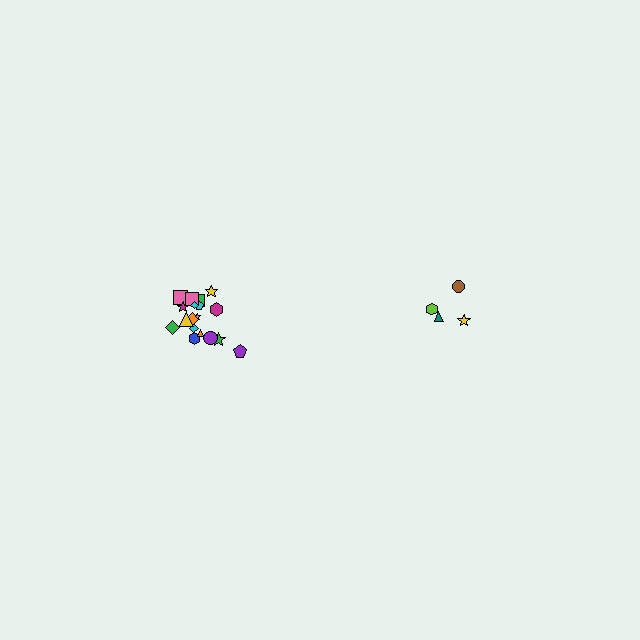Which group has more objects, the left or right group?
The left group.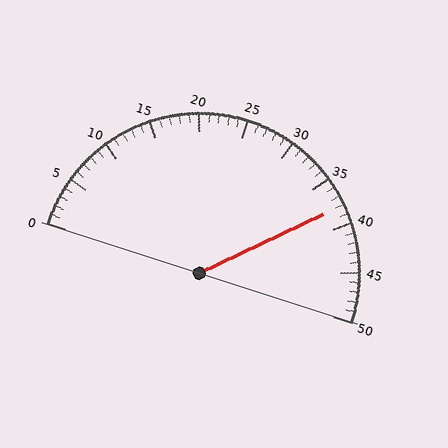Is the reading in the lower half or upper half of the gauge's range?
The reading is in the upper half of the range (0 to 50).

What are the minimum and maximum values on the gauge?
The gauge ranges from 0 to 50.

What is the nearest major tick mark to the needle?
The nearest major tick mark is 40.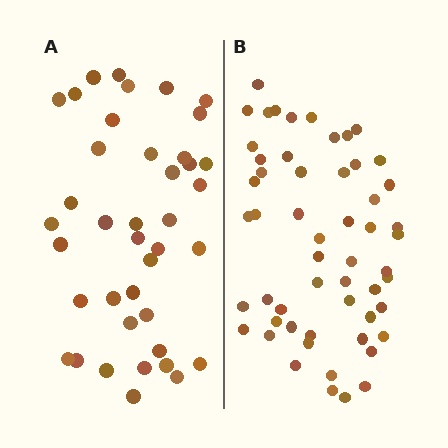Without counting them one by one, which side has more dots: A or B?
Region B (the right region) has more dots.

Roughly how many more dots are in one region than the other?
Region B has approximately 15 more dots than region A.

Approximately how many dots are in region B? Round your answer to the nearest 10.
About 60 dots. (The exact count is 55, which rounds to 60.)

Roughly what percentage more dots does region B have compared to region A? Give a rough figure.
About 40% more.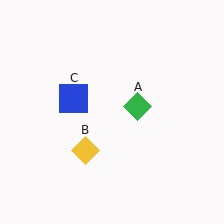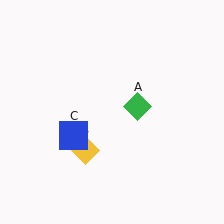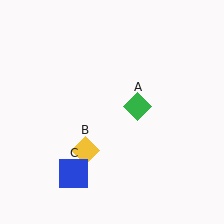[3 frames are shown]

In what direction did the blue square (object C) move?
The blue square (object C) moved down.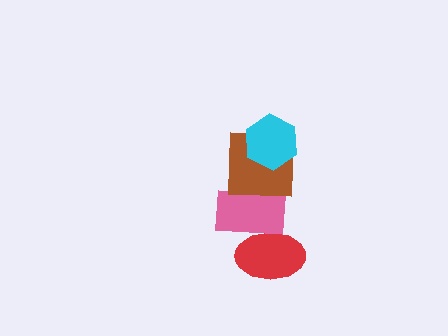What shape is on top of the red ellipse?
The pink rectangle is on top of the red ellipse.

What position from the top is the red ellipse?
The red ellipse is 4th from the top.